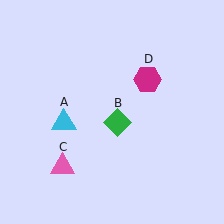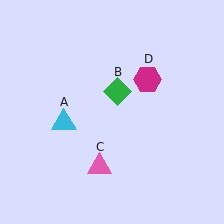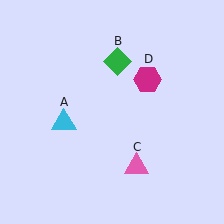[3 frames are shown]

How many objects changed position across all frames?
2 objects changed position: green diamond (object B), pink triangle (object C).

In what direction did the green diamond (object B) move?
The green diamond (object B) moved up.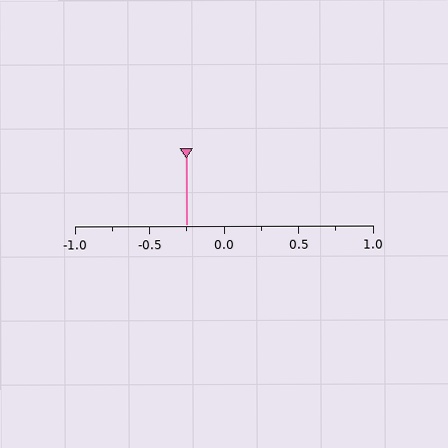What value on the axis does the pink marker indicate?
The marker indicates approximately -0.25.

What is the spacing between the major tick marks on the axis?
The major ticks are spaced 0.5 apart.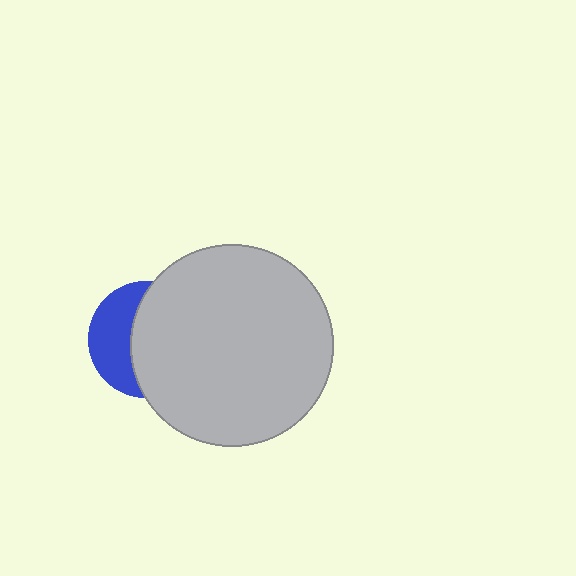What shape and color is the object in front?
The object in front is a light gray circle.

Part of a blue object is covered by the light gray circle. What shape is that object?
It is a circle.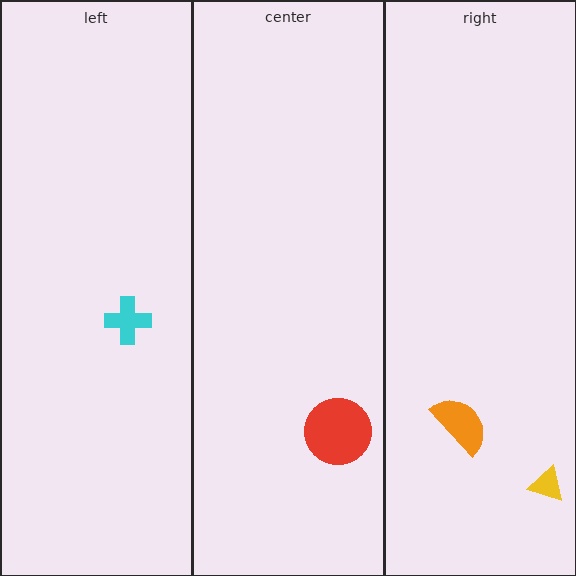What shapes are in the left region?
The cyan cross.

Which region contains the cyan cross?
The left region.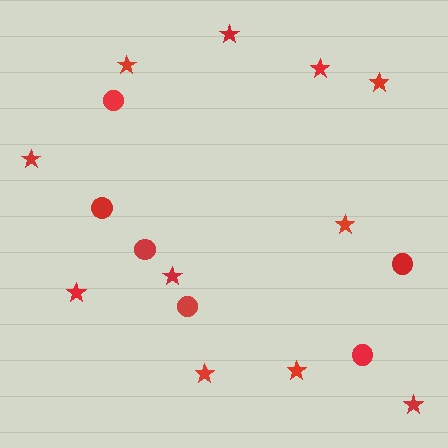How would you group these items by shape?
There are 2 groups: one group of stars (11) and one group of circles (6).